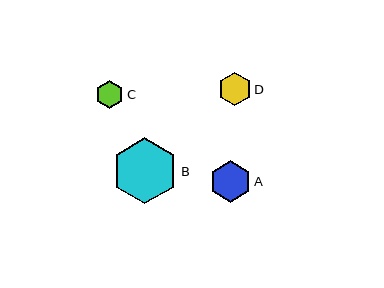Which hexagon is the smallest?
Hexagon C is the smallest with a size of approximately 28 pixels.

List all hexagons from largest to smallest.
From largest to smallest: B, A, D, C.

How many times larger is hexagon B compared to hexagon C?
Hexagon B is approximately 2.3 times the size of hexagon C.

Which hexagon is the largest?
Hexagon B is the largest with a size of approximately 66 pixels.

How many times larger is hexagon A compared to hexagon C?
Hexagon A is approximately 1.5 times the size of hexagon C.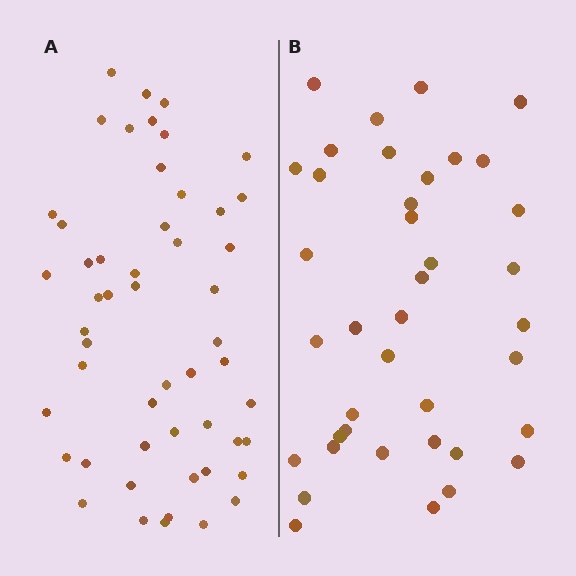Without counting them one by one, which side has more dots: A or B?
Region A (the left region) has more dots.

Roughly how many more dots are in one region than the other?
Region A has approximately 15 more dots than region B.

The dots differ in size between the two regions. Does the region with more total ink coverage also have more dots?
No. Region B has more total ink coverage because its dots are larger, but region A actually contains more individual dots. Total area can be misleading — the number of items is what matters here.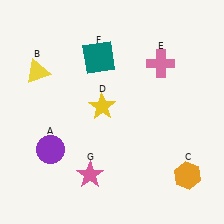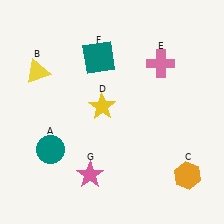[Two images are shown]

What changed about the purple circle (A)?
In Image 1, A is purple. In Image 2, it changed to teal.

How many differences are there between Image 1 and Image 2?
There is 1 difference between the two images.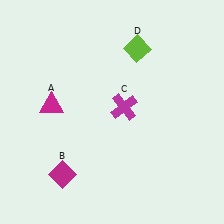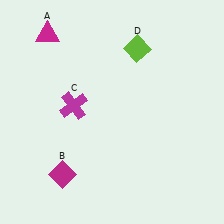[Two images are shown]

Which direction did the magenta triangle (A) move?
The magenta triangle (A) moved up.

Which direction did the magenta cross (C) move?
The magenta cross (C) moved left.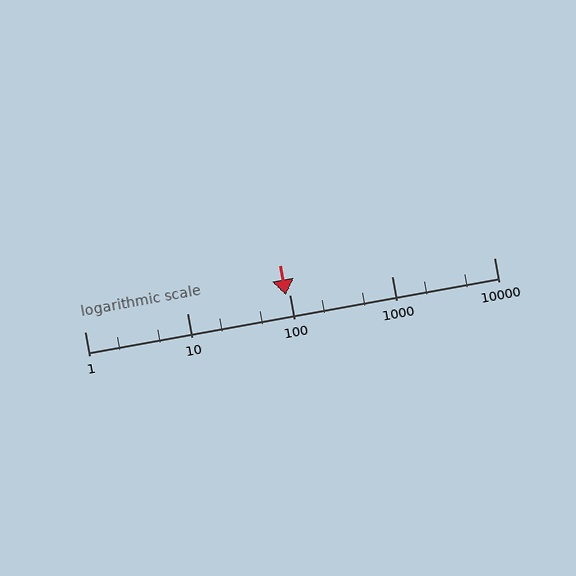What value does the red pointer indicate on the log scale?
The pointer indicates approximately 93.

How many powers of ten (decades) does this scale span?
The scale spans 4 decades, from 1 to 10000.